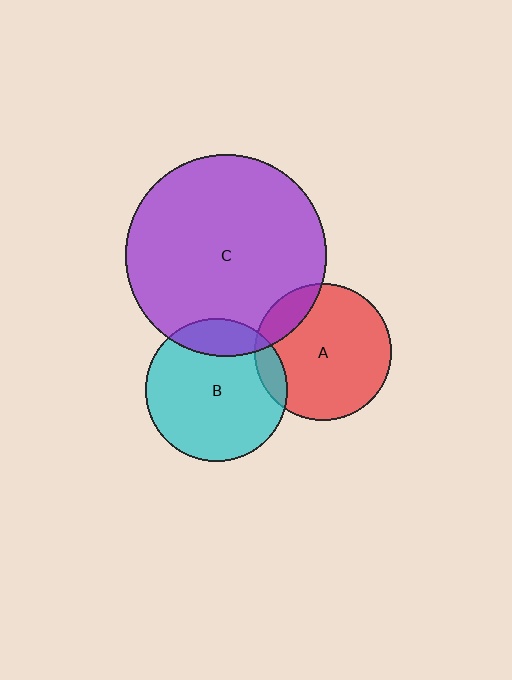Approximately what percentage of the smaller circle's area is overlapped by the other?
Approximately 15%.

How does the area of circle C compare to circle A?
Approximately 2.2 times.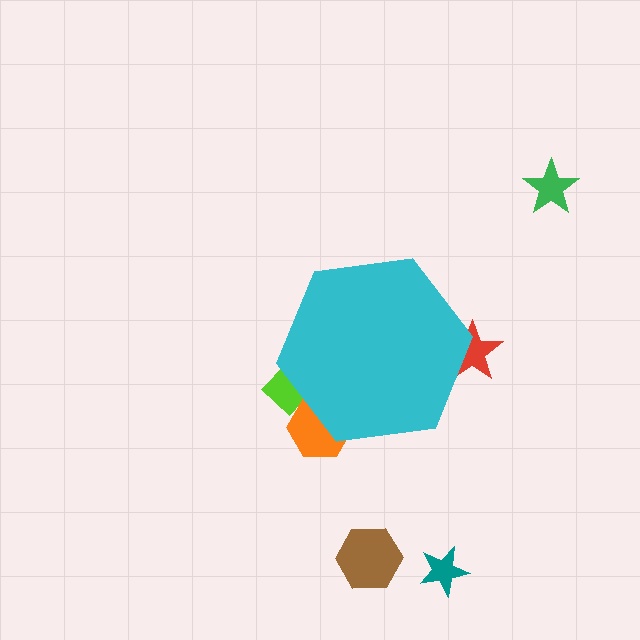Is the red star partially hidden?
Yes, the red star is partially hidden behind the cyan hexagon.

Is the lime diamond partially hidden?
Yes, the lime diamond is partially hidden behind the cyan hexagon.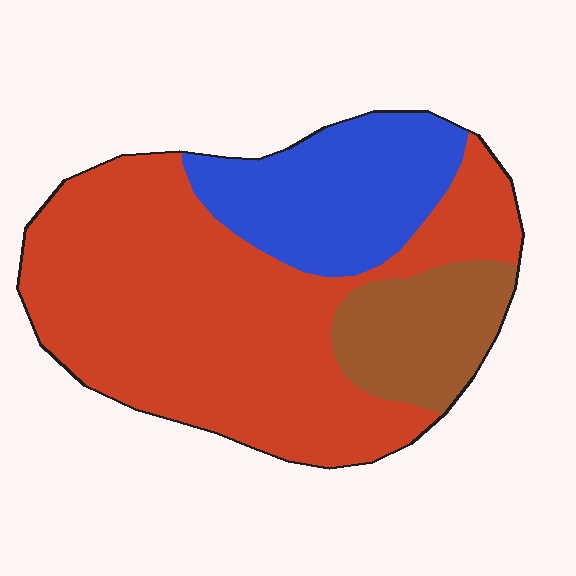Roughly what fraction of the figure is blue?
Blue covers around 25% of the figure.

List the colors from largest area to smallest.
From largest to smallest: red, blue, brown.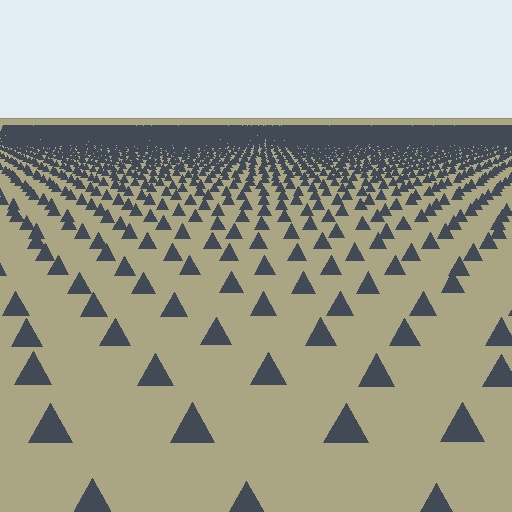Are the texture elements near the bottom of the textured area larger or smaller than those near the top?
Larger. Near the bottom, elements are closer to the viewer and appear at a bigger on-screen size.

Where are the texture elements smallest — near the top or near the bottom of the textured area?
Near the top.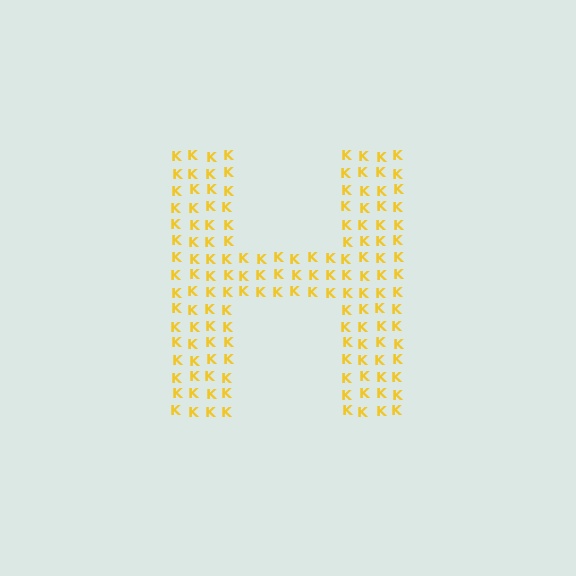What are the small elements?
The small elements are letter K's.